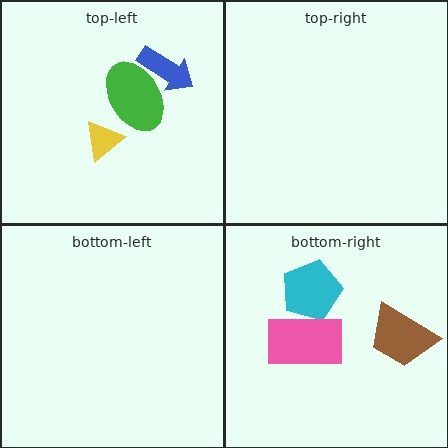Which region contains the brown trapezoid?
The bottom-right region.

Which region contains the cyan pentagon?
The bottom-right region.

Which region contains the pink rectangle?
The bottom-right region.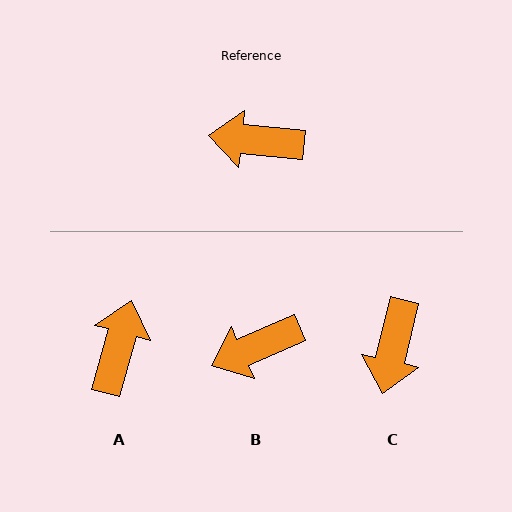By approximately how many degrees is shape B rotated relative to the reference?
Approximately 29 degrees counter-clockwise.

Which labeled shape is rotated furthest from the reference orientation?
A, about 100 degrees away.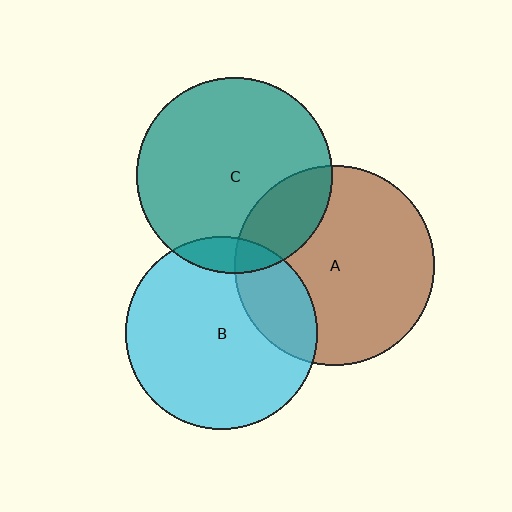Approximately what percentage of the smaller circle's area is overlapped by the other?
Approximately 10%.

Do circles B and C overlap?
Yes.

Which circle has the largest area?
Circle A (brown).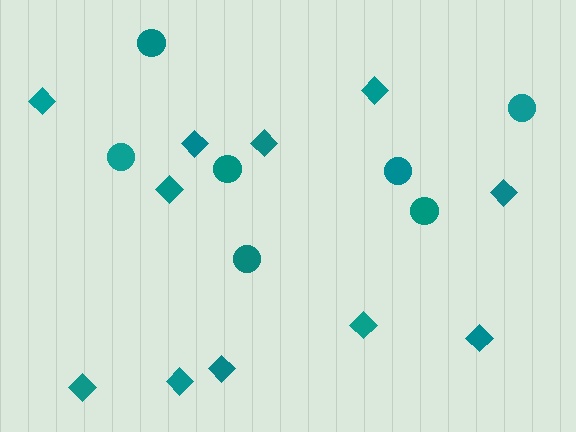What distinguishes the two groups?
There are 2 groups: one group of circles (7) and one group of diamonds (11).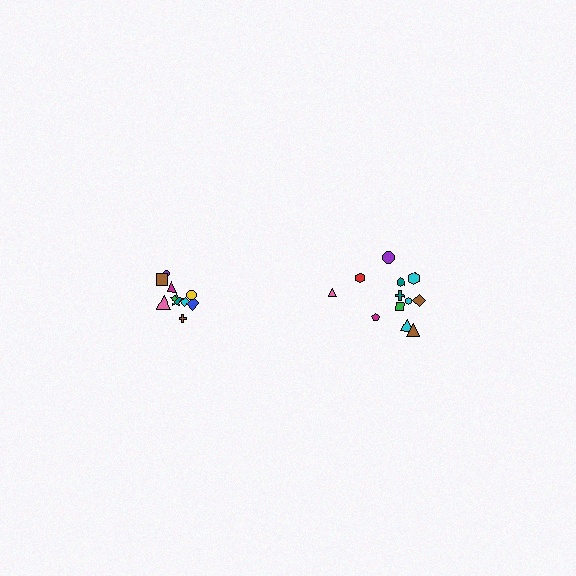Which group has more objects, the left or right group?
The right group.